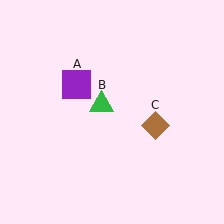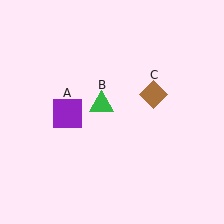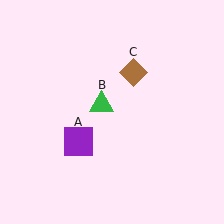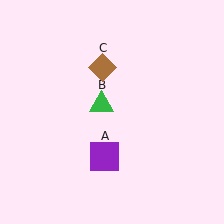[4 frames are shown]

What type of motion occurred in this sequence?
The purple square (object A), brown diamond (object C) rotated counterclockwise around the center of the scene.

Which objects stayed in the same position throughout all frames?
Green triangle (object B) remained stationary.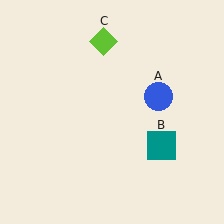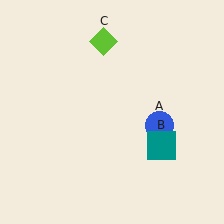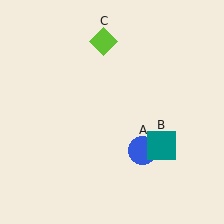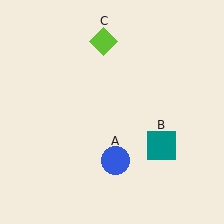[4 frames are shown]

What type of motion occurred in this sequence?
The blue circle (object A) rotated clockwise around the center of the scene.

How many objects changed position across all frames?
1 object changed position: blue circle (object A).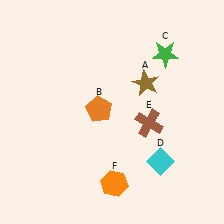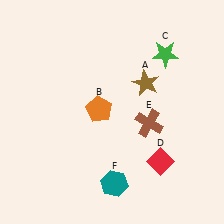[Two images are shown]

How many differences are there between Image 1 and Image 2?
There are 2 differences between the two images.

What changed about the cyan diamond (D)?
In Image 1, D is cyan. In Image 2, it changed to red.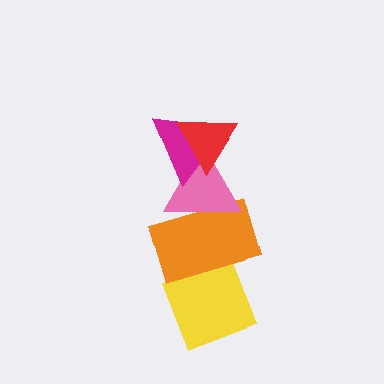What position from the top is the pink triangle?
The pink triangle is 3rd from the top.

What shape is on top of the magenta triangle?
The red triangle is on top of the magenta triangle.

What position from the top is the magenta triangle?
The magenta triangle is 2nd from the top.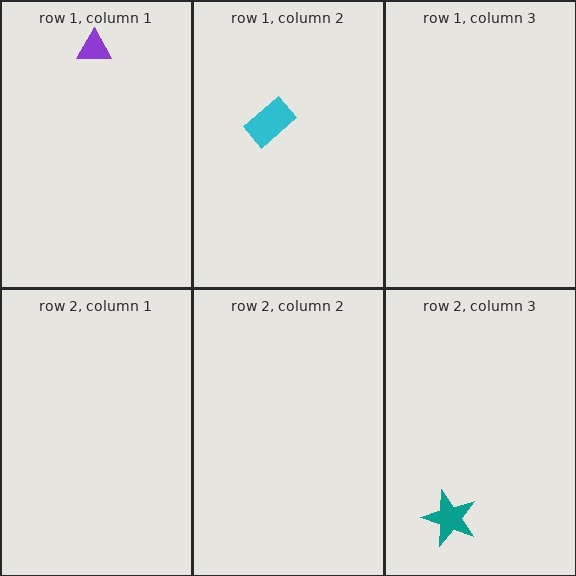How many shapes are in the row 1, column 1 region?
1.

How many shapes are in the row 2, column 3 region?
1.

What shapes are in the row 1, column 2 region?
The cyan rectangle.